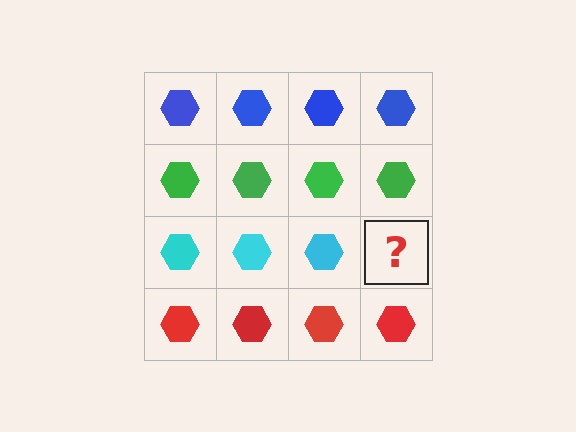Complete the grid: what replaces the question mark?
The question mark should be replaced with a cyan hexagon.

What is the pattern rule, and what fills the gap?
The rule is that each row has a consistent color. The gap should be filled with a cyan hexagon.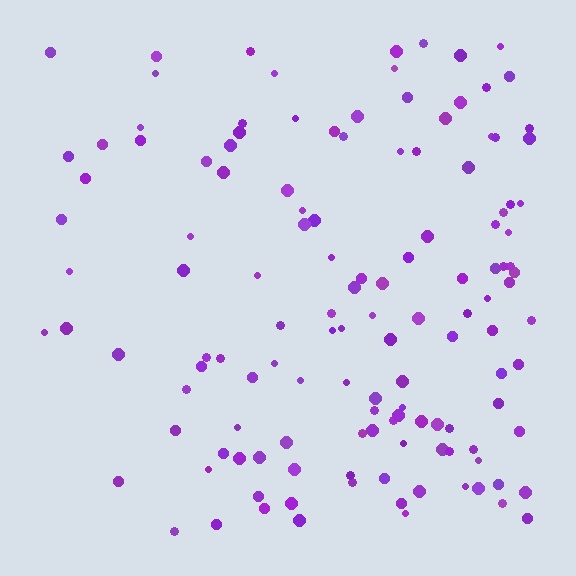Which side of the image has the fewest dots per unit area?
The left.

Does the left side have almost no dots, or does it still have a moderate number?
Still a moderate number, just noticeably fewer than the right.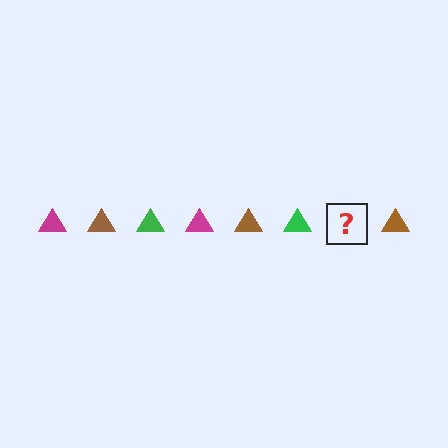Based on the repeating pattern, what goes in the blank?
The blank should be a magenta triangle.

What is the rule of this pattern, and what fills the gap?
The rule is that the pattern cycles through magenta, brown, green triangles. The gap should be filled with a magenta triangle.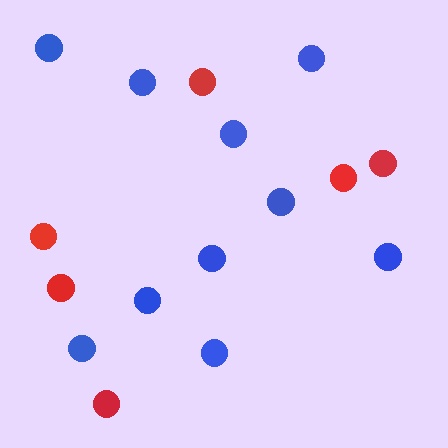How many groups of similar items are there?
There are 2 groups: one group of red circles (6) and one group of blue circles (10).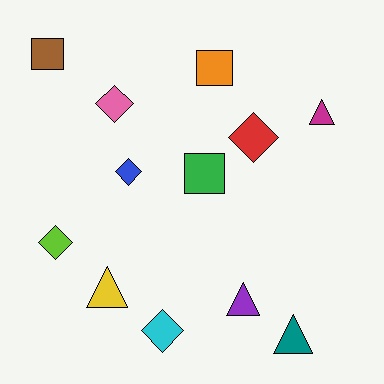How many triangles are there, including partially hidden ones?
There are 4 triangles.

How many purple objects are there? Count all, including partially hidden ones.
There is 1 purple object.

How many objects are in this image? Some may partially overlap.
There are 12 objects.